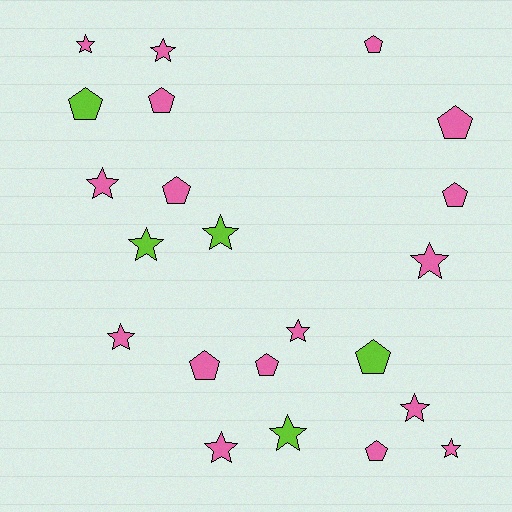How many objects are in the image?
There are 22 objects.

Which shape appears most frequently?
Star, with 12 objects.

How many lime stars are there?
There are 3 lime stars.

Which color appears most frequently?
Pink, with 17 objects.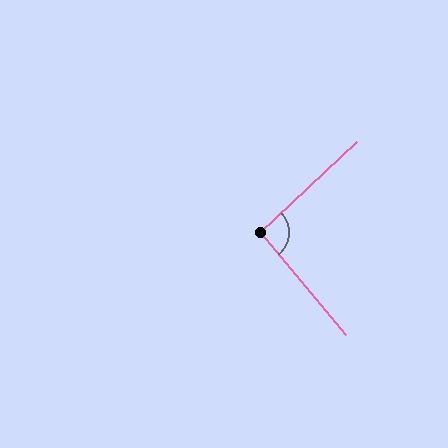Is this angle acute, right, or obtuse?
It is approximately a right angle.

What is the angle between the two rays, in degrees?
Approximately 93 degrees.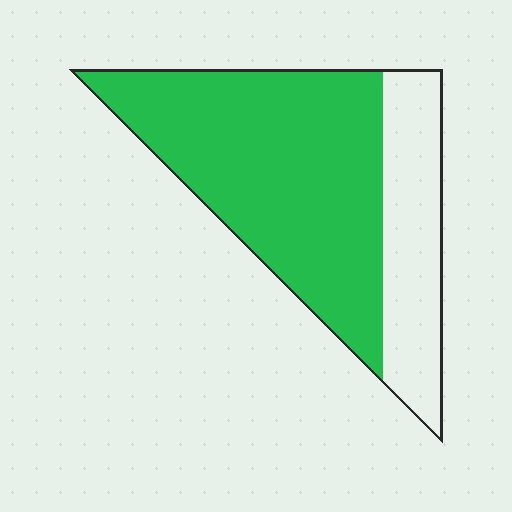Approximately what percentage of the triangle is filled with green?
Approximately 70%.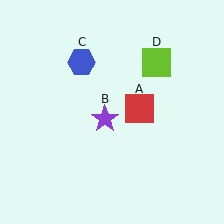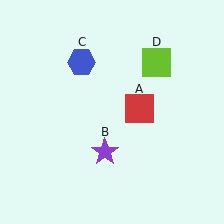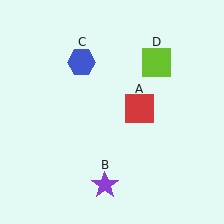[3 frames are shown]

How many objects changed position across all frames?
1 object changed position: purple star (object B).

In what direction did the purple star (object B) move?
The purple star (object B) moved down.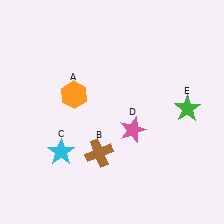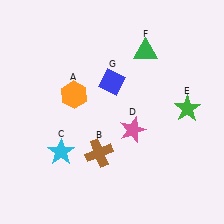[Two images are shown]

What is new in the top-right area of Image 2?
A green triangle (F) was added in the top-right area of Image 2.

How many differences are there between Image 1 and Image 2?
There are 2 differences between the two images.